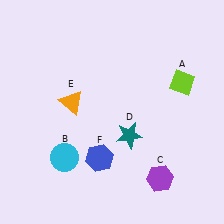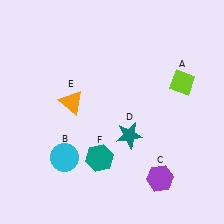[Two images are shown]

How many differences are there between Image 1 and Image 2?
There is 1 difference between the two images.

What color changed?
The hexagon (F) changed from blue in Image 1 to teal in Image 2.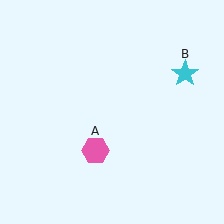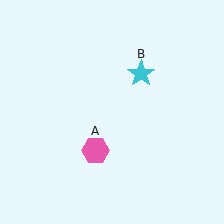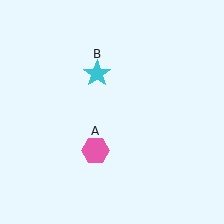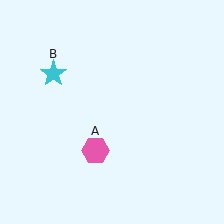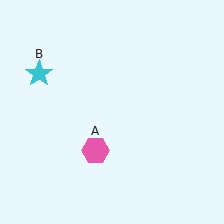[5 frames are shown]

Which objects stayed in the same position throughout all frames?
Pink hexagon (object A) remained stationary.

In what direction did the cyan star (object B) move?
The cyan star (object B) moved left.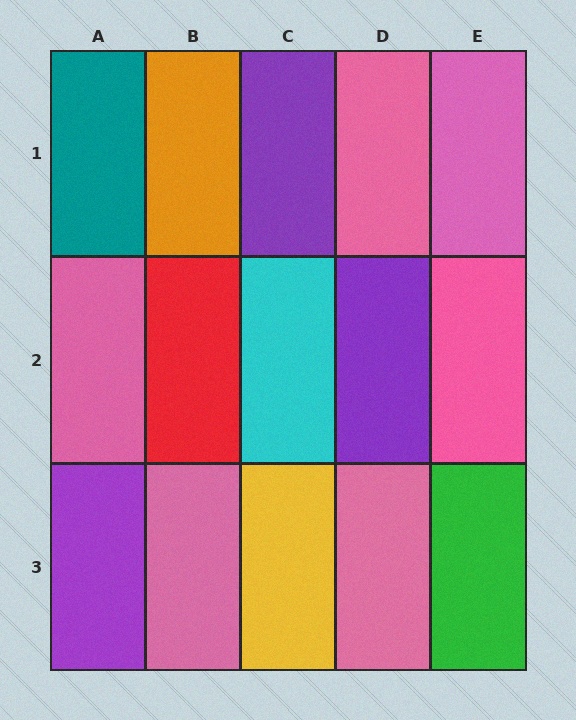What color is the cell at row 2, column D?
Purple.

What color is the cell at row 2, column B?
Red.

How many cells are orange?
1 cell is orange.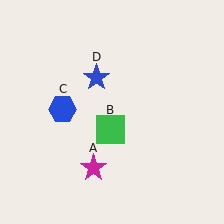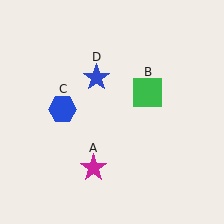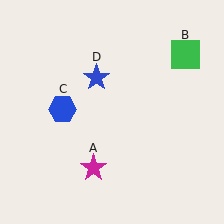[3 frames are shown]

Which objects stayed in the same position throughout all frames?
Magenta star (object A) and blue hexagon (object C) and blue star (object D) remained stationary.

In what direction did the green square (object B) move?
The green square (object B) moved up and to the right.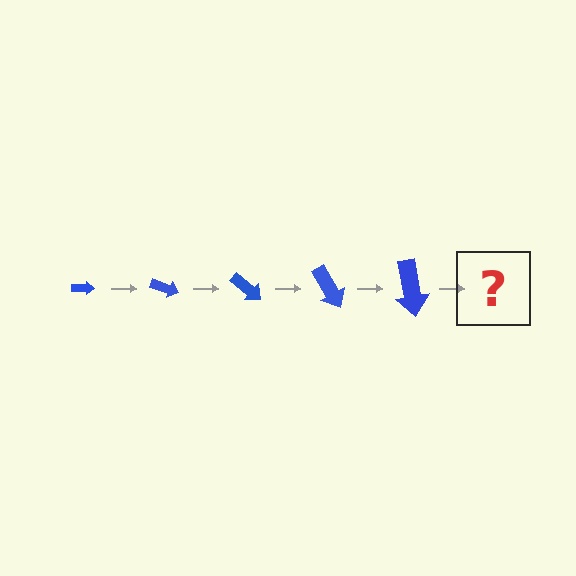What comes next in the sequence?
The next element should be an arrow, larger than the previous one and rotated 100 degrees from the start.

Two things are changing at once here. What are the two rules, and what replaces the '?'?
The two rules are that the arrow grows larger each step and it rotates 20 degrees each step. The '?' should be an arrow, larger than the previous one and rotated 100 degrees from the start.